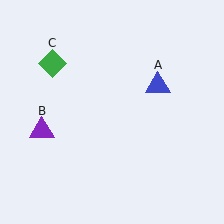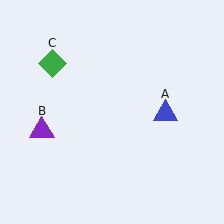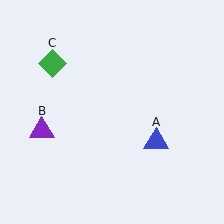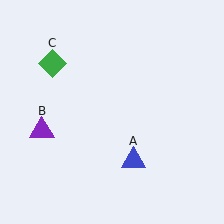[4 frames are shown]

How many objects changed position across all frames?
1 object changed position: blue triangle (object A).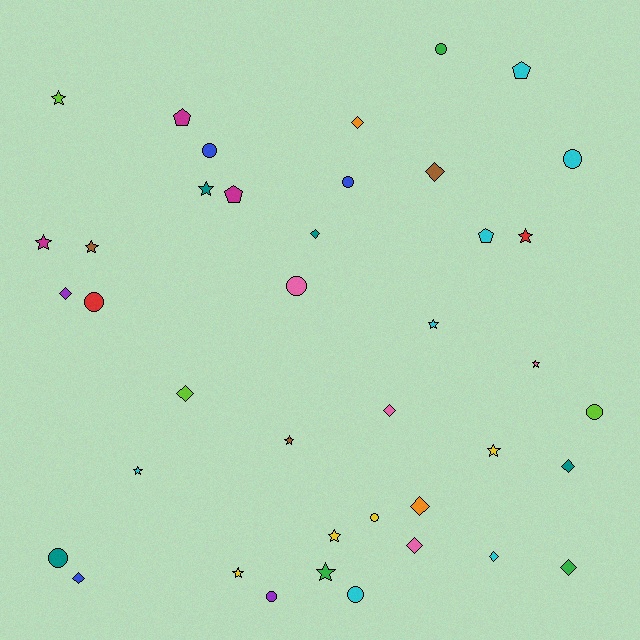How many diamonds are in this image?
There are 12 diamonds.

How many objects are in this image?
There are 40 objects.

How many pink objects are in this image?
There are 4 pink objects.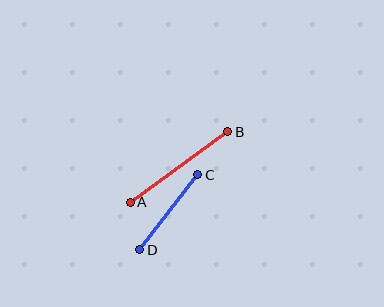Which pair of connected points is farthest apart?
Points A and B are farthest apart.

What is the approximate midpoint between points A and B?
The midpoint is at approximately (179, 167) pixels.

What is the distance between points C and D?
The distance is approximately 95 pixels.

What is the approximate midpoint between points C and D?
The midpoint is at approximately (169, 212) pixels.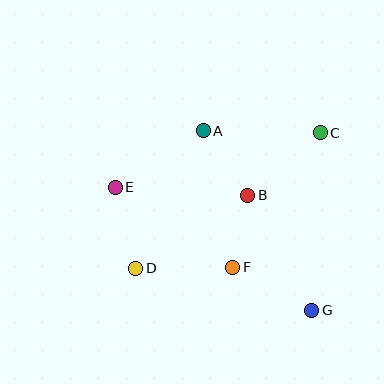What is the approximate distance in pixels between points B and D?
The distance between B and D is approximately 134 pixels.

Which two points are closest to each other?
Points B and F are closest to each other.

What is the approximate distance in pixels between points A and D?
The distance between A and D is approximately 153 pixels.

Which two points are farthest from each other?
Points E and G are farthest from each other.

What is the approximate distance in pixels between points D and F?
The distance between D and F is approximately 97 pixels.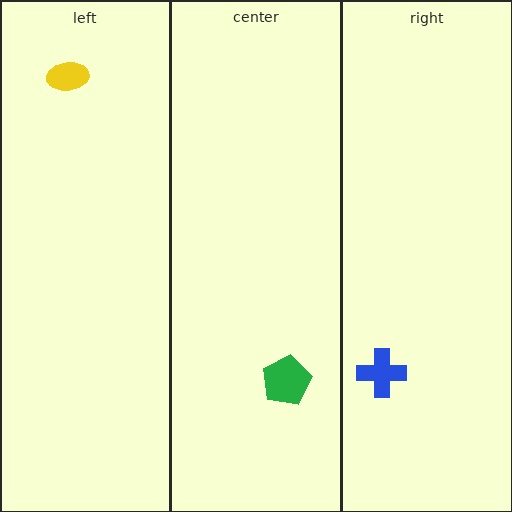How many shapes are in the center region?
1.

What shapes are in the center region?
The green pentagon.